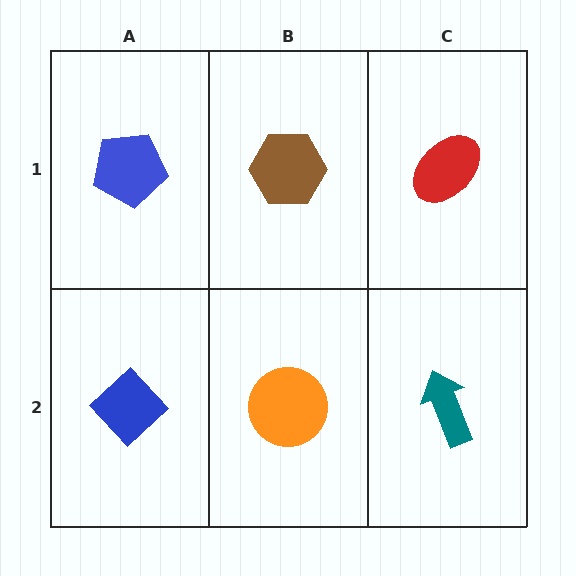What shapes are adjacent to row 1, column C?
A teal arrow (row 2, column C), a brown hexagon (row 1, column B).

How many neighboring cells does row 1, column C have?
2.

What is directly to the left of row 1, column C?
A brown hexagon.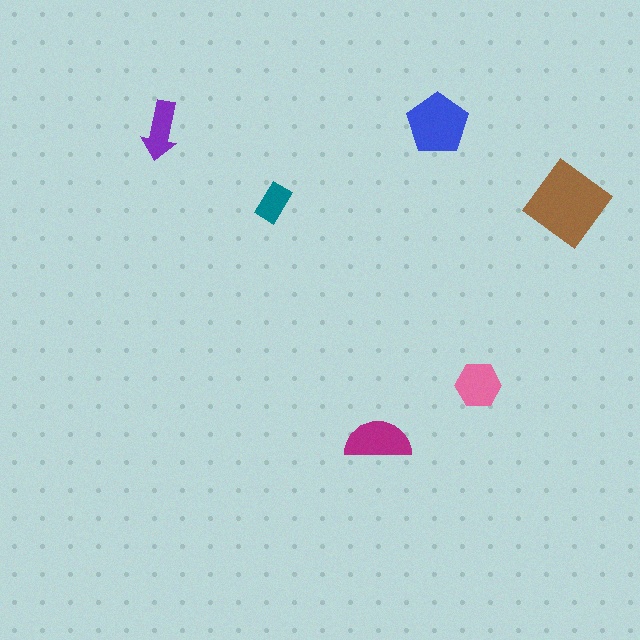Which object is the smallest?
The teal rectangle.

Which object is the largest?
The brown diamond.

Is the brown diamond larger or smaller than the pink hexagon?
Larger.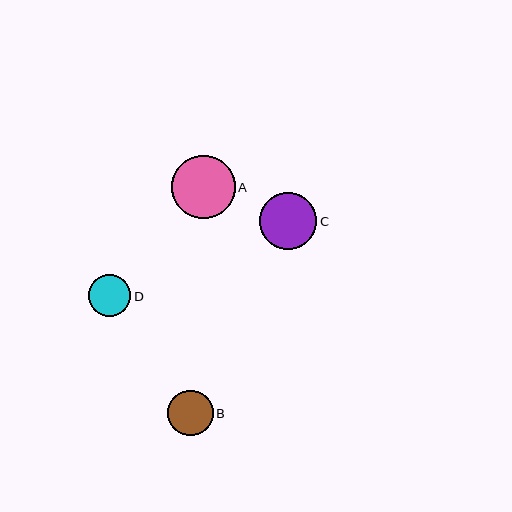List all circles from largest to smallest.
From largest to smallest: A, C, B, D.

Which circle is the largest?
Circle A is the largest with a size of approximately 64 pixels.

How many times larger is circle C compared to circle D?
Circle C is approximately 1.4 times the size of circle D.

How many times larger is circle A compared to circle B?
Circle A is approximately 1.4 times the size of circle B.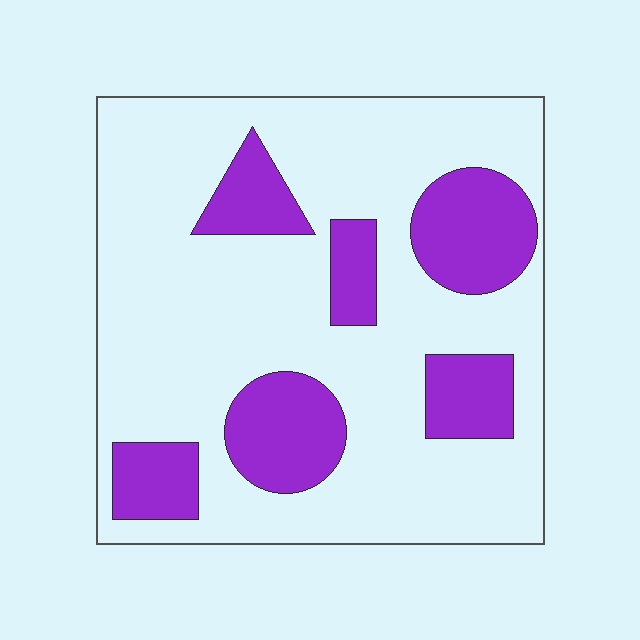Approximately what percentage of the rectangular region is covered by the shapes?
Approximately 25%.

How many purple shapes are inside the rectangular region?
6.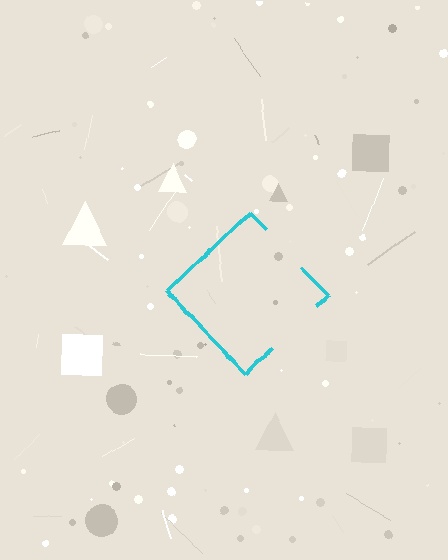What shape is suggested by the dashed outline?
The dashed outline suggests a diamond.